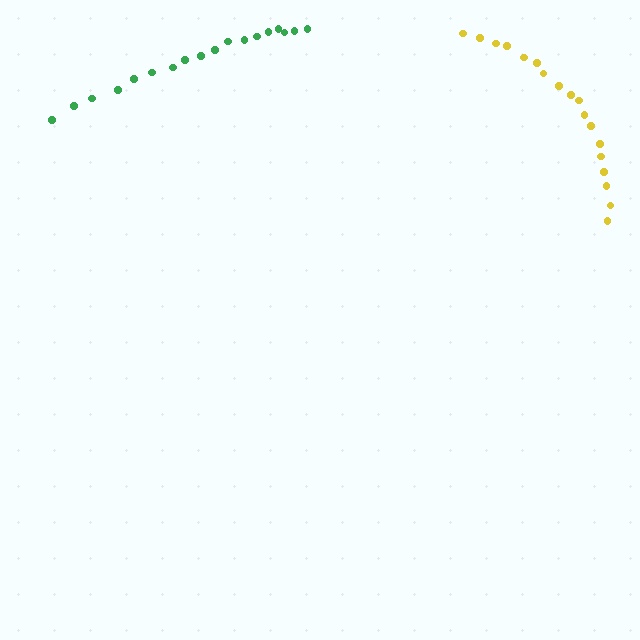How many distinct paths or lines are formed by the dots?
There are 2 distinct paths.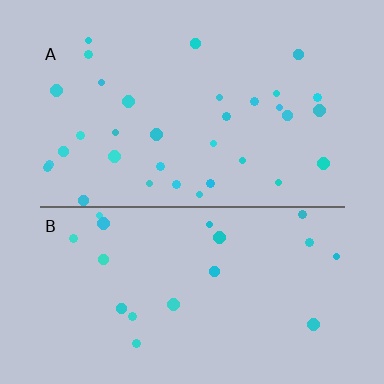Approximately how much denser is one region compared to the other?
Approximately 1.8× — region A over region B.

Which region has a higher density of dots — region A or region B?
A (the top).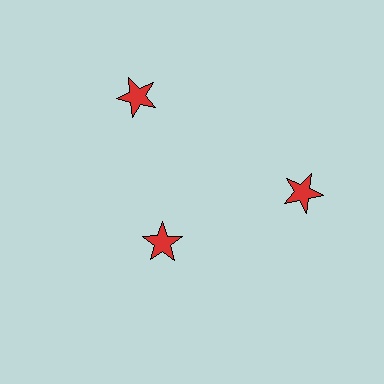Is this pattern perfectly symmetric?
No. The 3 red stars are arranged in a ring, but one element near the 7 o'clock position is pulled inward toward the center, breaking the 3-fold rotational symmetry.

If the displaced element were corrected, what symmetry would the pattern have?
It would have 3-fold rotational symmetry — the pattern would map onto itself every 120 degrees.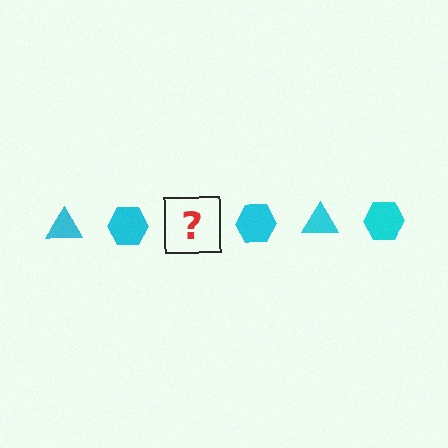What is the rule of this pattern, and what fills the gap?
The rule is that the pattern cycles through triangle, hexagon shapes in cyan. The gap should be filled with a cyan triangle.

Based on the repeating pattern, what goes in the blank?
The blank should be a cyan triangle.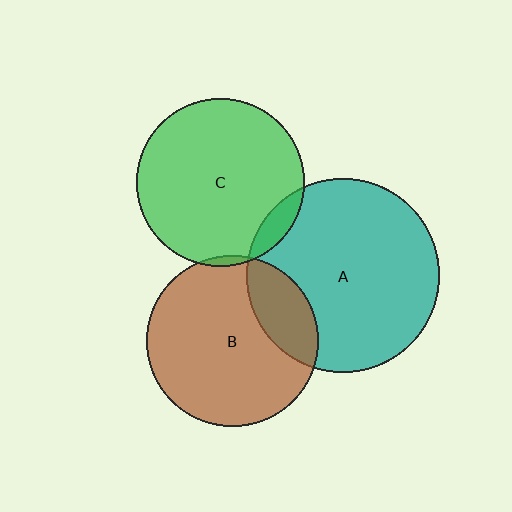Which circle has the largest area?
Circle A (teal).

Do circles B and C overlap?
Yes.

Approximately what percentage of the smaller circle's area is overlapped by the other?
Approximately 5%.